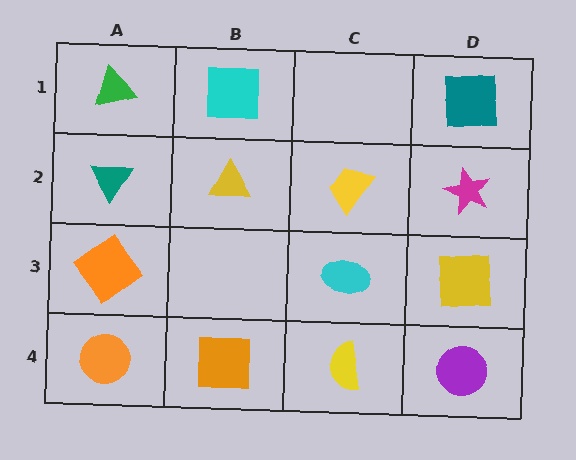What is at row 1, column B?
A cyan square.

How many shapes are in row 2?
4 shapes.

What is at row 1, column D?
A teal square.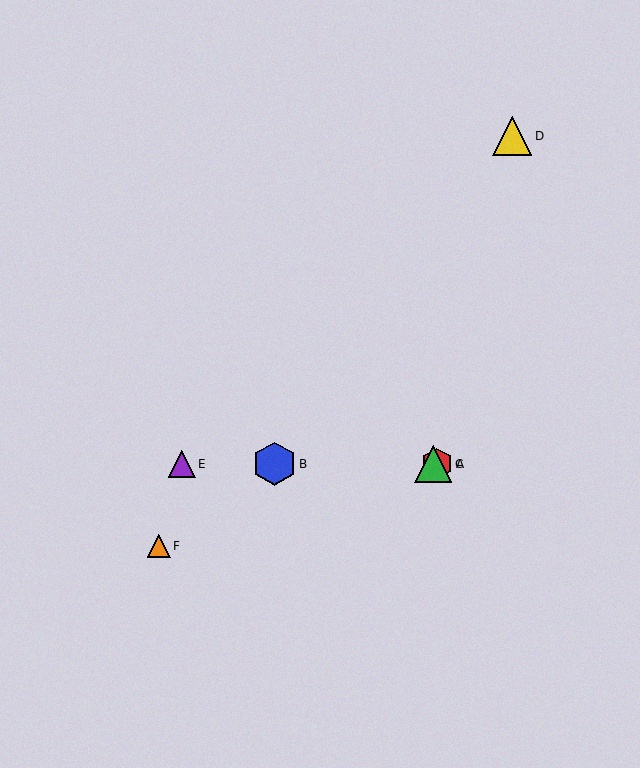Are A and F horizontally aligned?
No, A is at y≈464 and F is at y≈546.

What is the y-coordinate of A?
Object A is at y≈464.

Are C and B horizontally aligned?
Yes, both are at y≈464.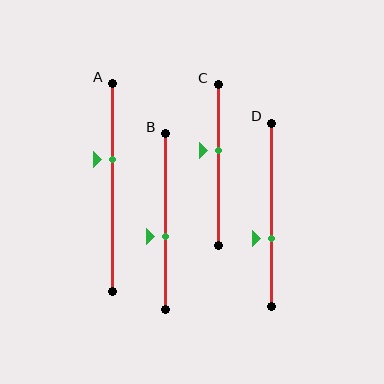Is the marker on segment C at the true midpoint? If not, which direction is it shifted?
No, the marker on segment C is shifted upward by about 9% of the segment length.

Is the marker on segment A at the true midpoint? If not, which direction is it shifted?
No, the marker on segment A is shifted upward by about 14% of the segment length.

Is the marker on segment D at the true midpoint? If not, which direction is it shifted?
No, the marker on segment D is shifted downward by about 13% of the segment length.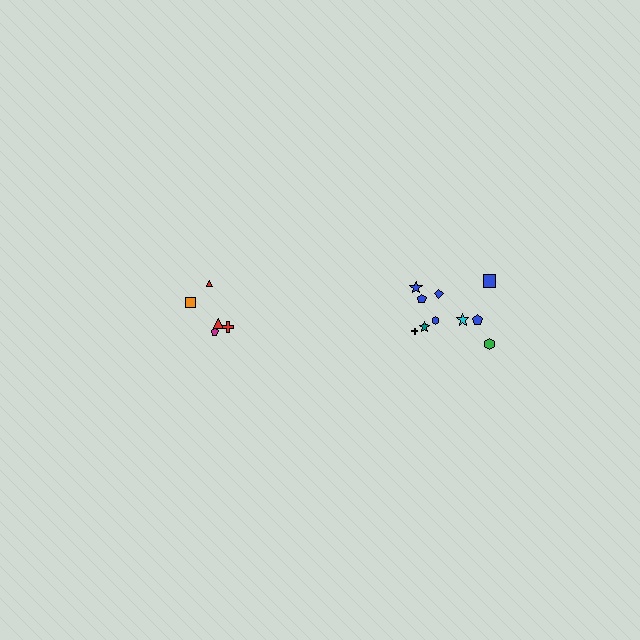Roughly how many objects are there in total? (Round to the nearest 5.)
Roughly 15 objects in total.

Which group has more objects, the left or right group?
The right group.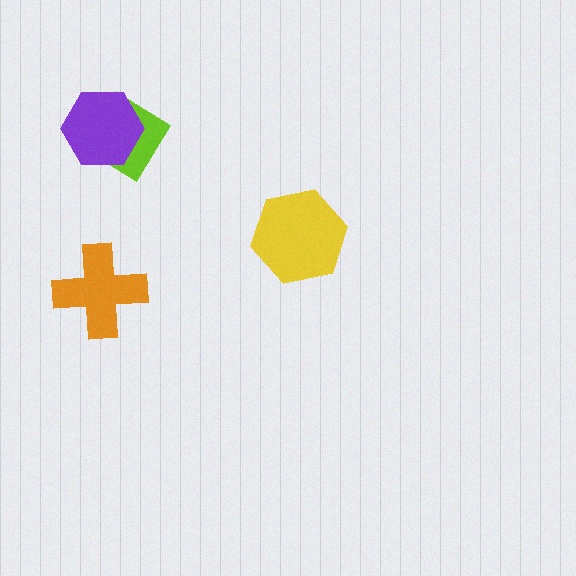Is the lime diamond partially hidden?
Yes, it is partially covered by another shape.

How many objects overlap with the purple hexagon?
1 object overlaps with the purple hexagon.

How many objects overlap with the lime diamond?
1 object overlaps with the lime diamond.